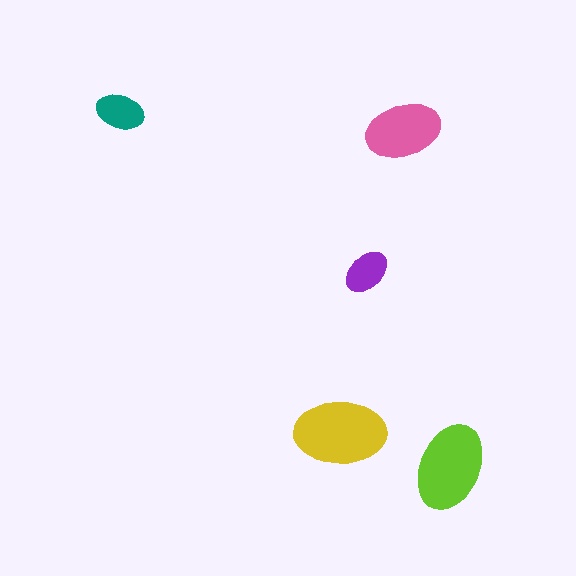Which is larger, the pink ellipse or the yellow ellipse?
The yellow one.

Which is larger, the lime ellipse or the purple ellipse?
The lime one.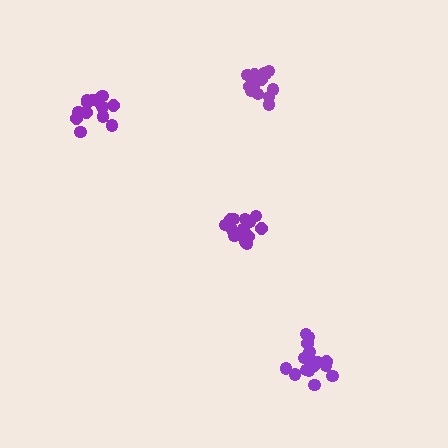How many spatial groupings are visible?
There are 4 spatial groupings.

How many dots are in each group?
Group 1: 16 dots, Group 2: 16 dots, Group 3: 14 dots, Group 4: 17 dots (63 total).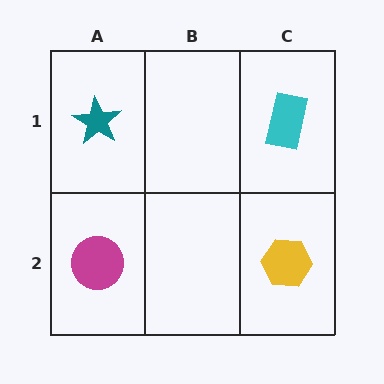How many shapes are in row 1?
2 shapes.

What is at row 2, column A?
A magenta circle.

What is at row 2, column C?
A yellow hexagon.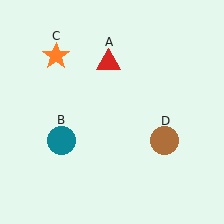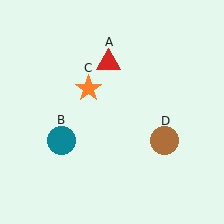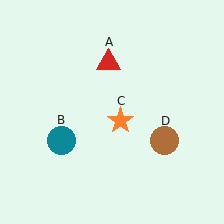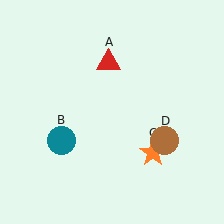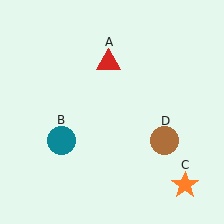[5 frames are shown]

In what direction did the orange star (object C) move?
The orange star (object C) moved down and to the right.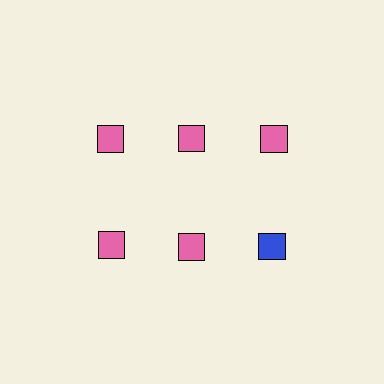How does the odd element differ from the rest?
It has a different color: blue instead of pink.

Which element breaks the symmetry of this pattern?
The blue square in the second row, center column breaks the symmetry. All other shapes are pink squares.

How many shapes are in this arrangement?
There are 6 shapes arranged in a grid pattern.